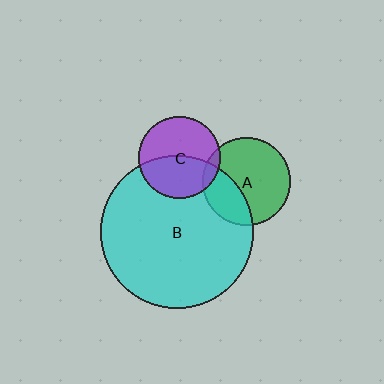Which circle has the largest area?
Circle B (cyan).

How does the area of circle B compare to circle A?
Approximately 3.0 times.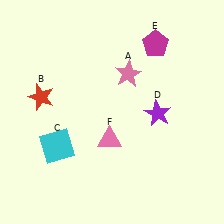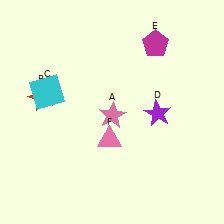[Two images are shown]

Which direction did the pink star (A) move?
The pink star (A) moved down.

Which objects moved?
The objects that moved are: the pink star (A), the cyan square (C).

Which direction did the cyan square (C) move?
The cyan square (C) moved up.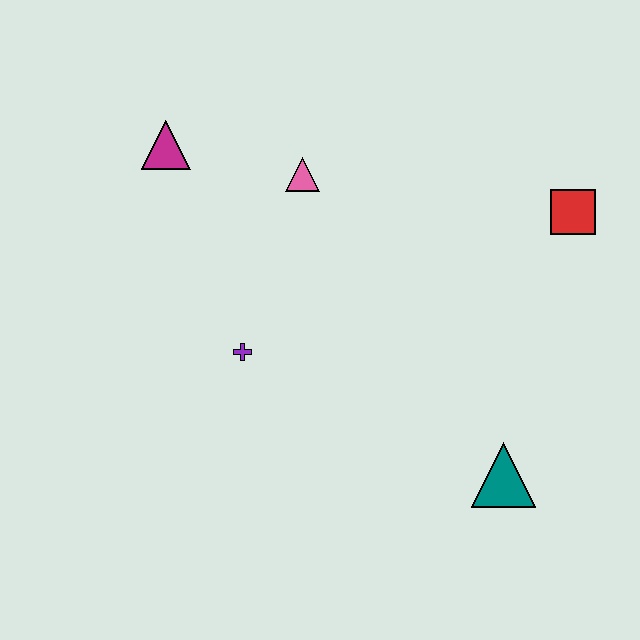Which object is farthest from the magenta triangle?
The teal triangle is farthest from the magenta triangle.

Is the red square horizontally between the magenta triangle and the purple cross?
No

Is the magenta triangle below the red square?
No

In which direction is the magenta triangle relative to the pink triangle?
The magenta triangle is to the left of the pink triangle.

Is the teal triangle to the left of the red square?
Yes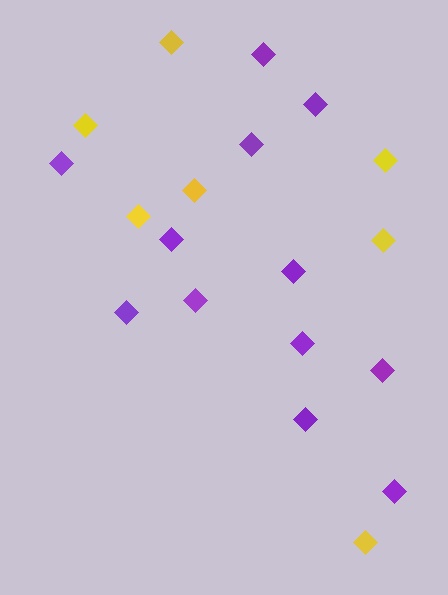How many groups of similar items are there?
There are 2 groups: one group of purple diamonds (12) and one group of yellow diamonds (7).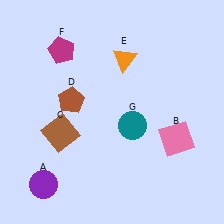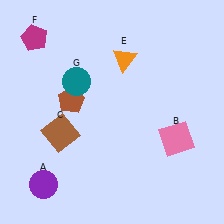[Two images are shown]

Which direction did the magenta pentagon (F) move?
The magenta pentagon (F) moved left.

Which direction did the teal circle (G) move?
The teal circle (G) moved left.